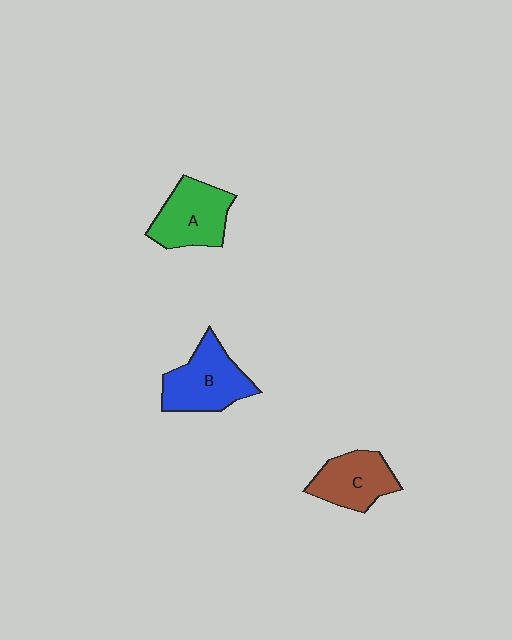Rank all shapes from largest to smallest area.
From largest to smallest: B (blue), A (green), C (brown).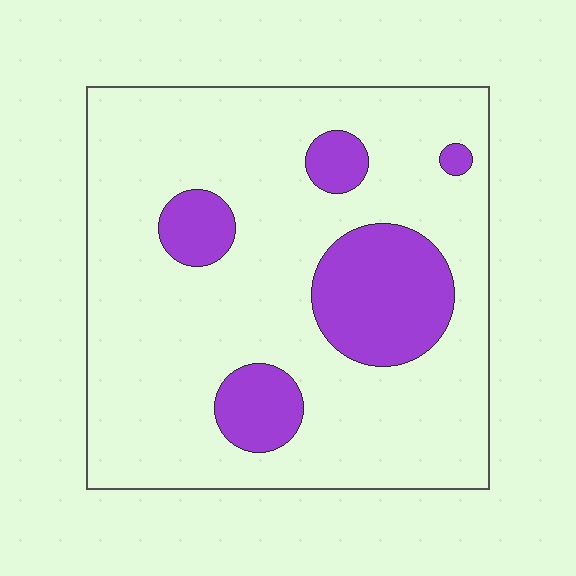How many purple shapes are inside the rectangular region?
5.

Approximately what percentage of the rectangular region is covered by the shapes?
Approximately 20%.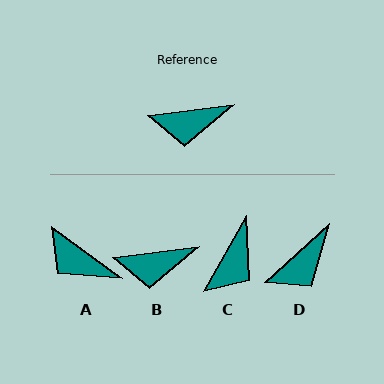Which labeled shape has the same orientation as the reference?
B.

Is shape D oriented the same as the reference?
No, it is off by about 35 degrees.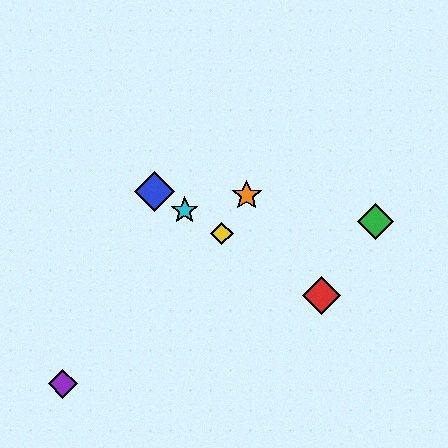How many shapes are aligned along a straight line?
4 shapes (the red diamond, the blue diamond, the yellow diamond, the cyan star) are aligned along a straight line.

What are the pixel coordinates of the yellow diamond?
The yellow diamond is at (222, 234).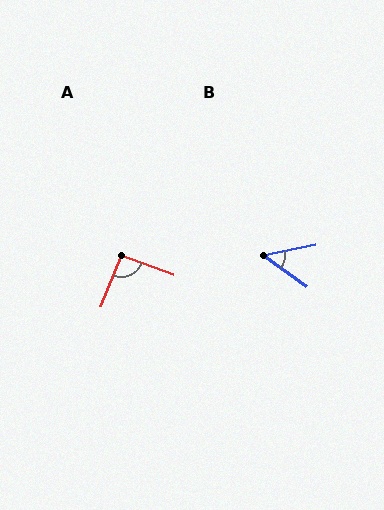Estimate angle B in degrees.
Approximately 47 degrees.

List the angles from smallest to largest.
B (47°), A (91°).